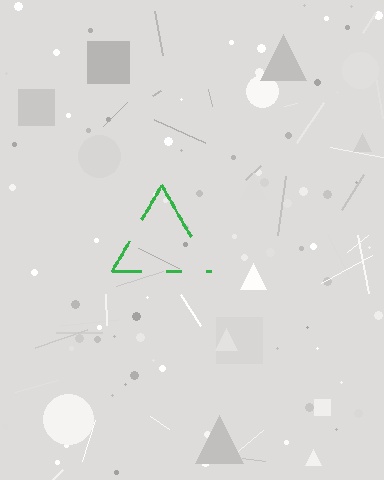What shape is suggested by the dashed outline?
The dashed outline suggests a triangle.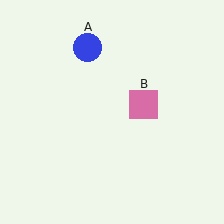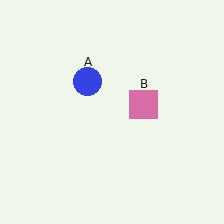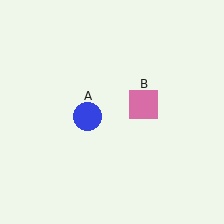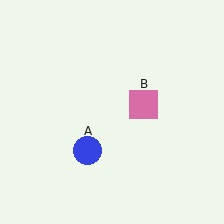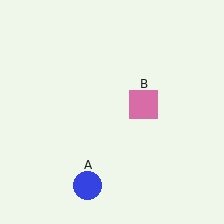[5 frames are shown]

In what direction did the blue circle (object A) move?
The blue circle (object A) moved down.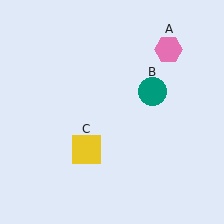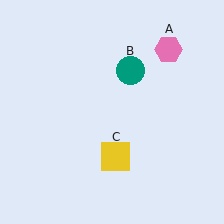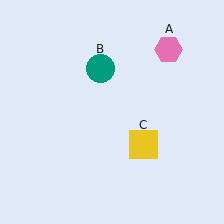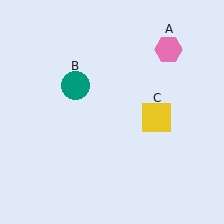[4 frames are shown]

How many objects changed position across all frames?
2 objects changed position: teal circle (object B), yellow square (object C).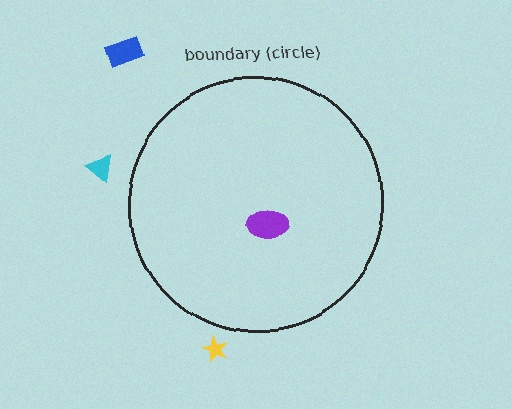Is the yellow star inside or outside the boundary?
Outside.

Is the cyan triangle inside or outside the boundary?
Outside.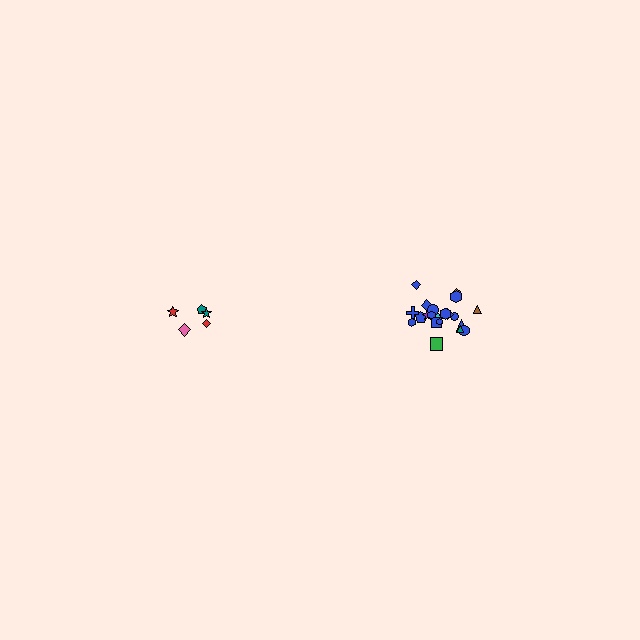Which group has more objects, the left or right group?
The right group.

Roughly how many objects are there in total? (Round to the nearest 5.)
Roughly 25 objects in total.